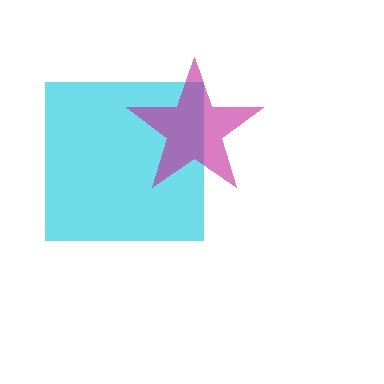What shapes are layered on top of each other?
The layered shapes are: a cyan square, a magenta star.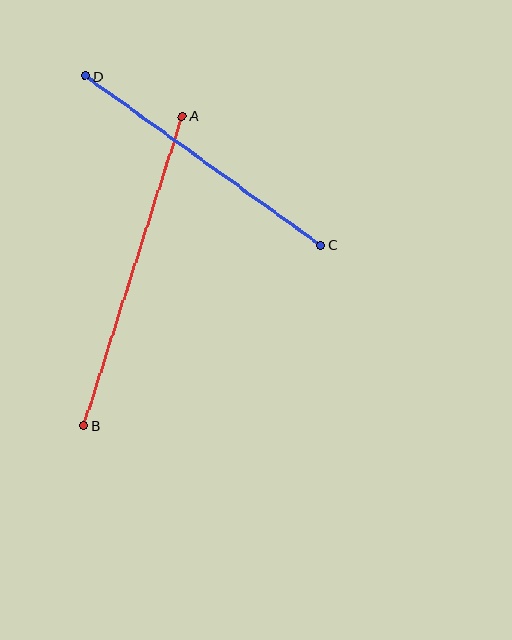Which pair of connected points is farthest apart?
Points A and B are farthest apart.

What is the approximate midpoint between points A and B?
The midpoint is at approximately (133, 271) pixels.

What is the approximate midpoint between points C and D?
The midpoint is at approximately (203, 161) pixels.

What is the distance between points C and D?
The distance is approximately 290 pixels.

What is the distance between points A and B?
The distance is approximately 325 pixels.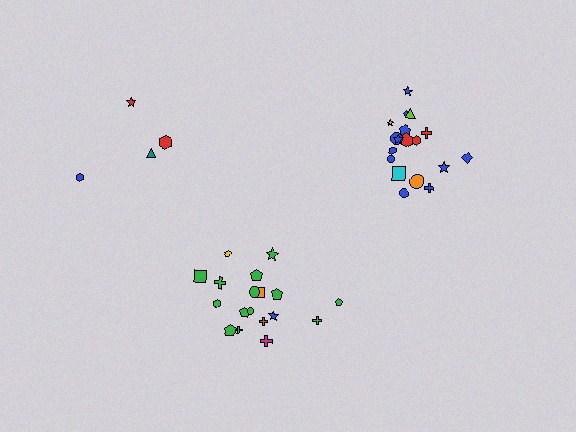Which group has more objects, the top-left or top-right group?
The top-right group.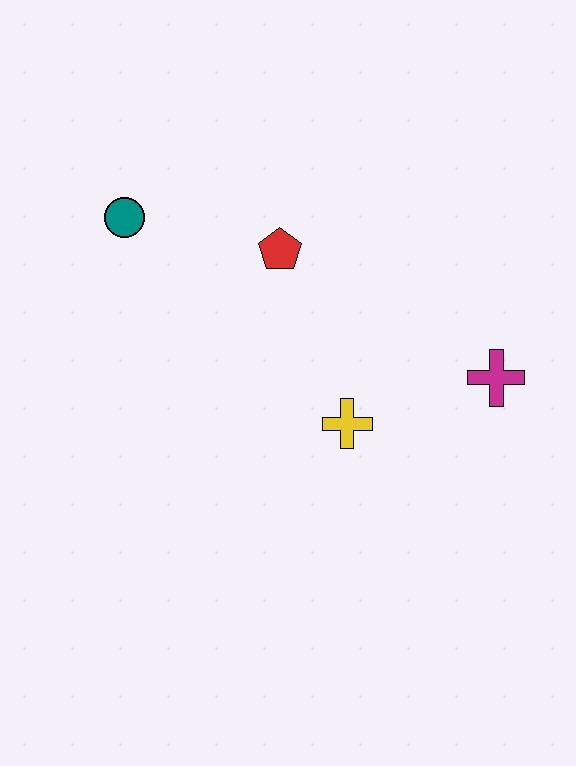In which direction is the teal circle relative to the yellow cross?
The teal circle is to the left of the yellow cross.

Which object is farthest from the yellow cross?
The teal circle is farthest from the yellow cross.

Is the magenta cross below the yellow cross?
No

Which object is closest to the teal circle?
The red pentagon is closest to the teal circle.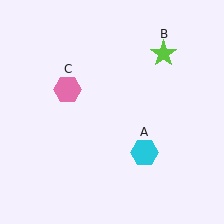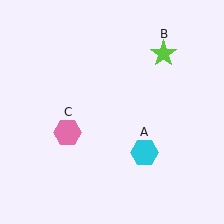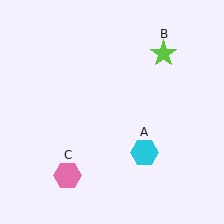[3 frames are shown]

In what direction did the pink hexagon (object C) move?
The pink hexagon (object C) moved down.